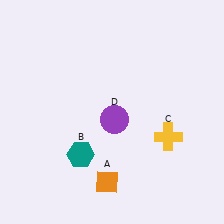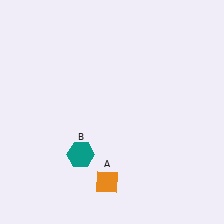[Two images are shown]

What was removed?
The purple circle (D), the yellow cross (C) were removed in Image 2.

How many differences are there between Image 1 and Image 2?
There are 2 differences between the two images.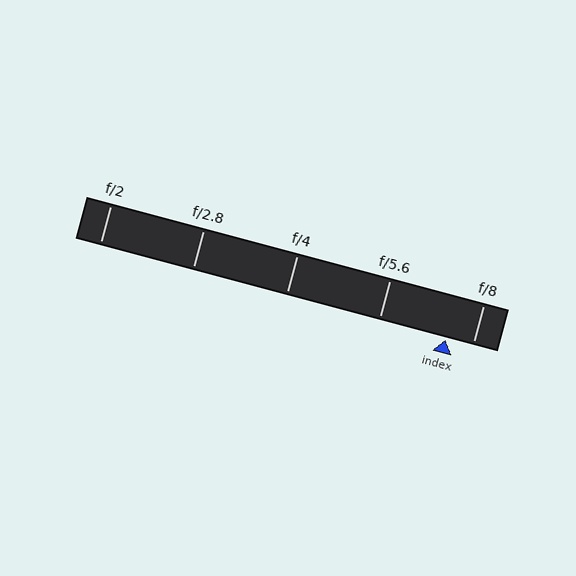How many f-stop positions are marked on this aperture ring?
There are 5 f-stop positions marked.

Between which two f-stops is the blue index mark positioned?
The index mark is between f/5.6 and f/8.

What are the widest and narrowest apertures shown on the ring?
The widest aperture shown is f/2 and the narrowest is f/8.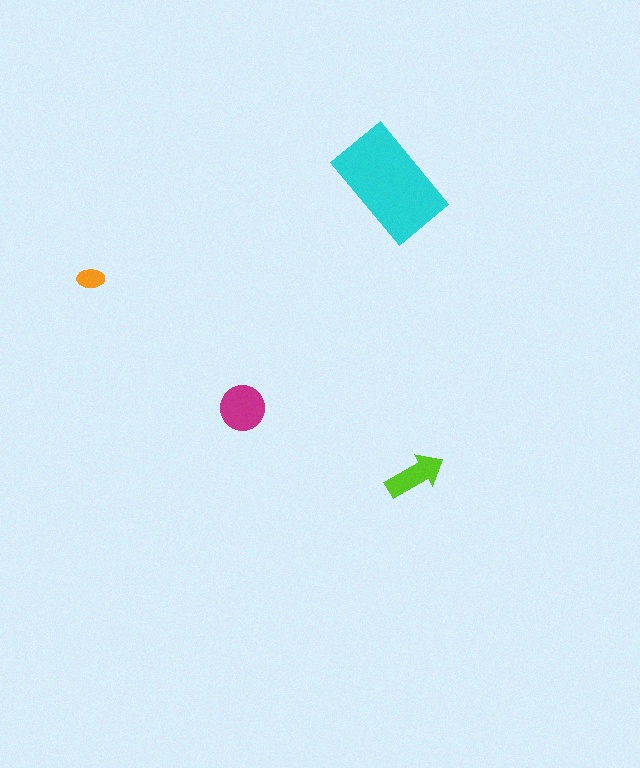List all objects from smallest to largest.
The orange ellipse, the lime arrow, the magenta circle, the cyan rectangle.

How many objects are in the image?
There are 4 objects in the image.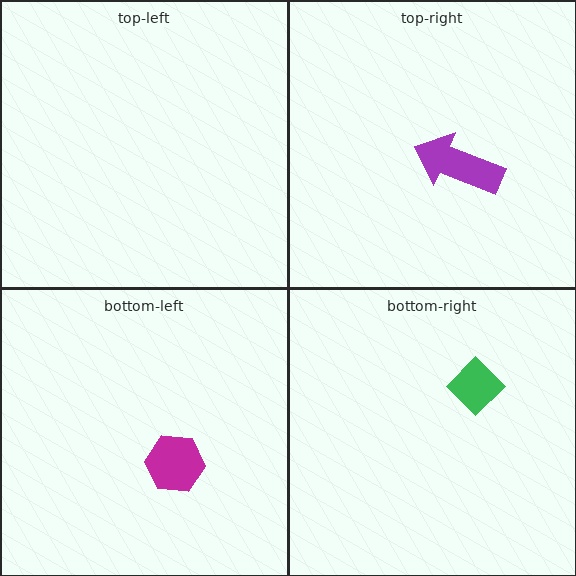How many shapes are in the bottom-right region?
1.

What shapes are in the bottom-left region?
The magenta hexagon.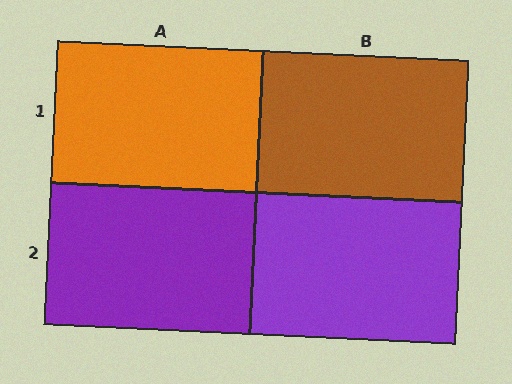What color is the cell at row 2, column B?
Purple.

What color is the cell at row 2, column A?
Purple.